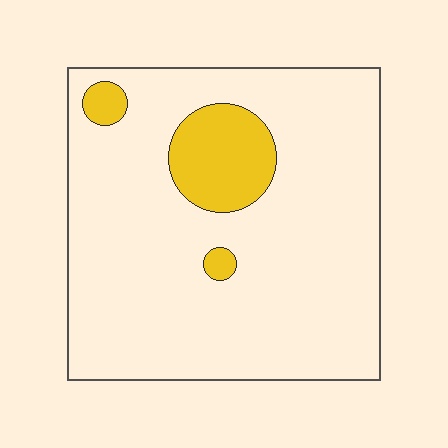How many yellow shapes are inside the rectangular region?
3.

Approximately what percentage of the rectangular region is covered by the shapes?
Approximately 10%.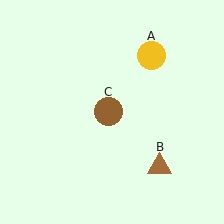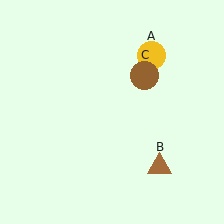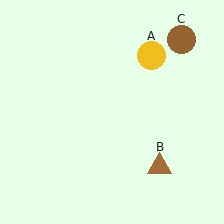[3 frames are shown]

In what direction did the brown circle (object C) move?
The brown circle (object C) moved up and to the right.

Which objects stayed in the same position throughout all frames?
Yellow circle (object A) and brown triangle (object B) remained stationary.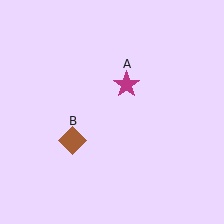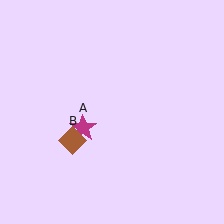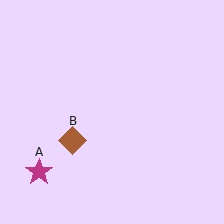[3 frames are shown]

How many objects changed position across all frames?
1 object changed position: magenta star (object A).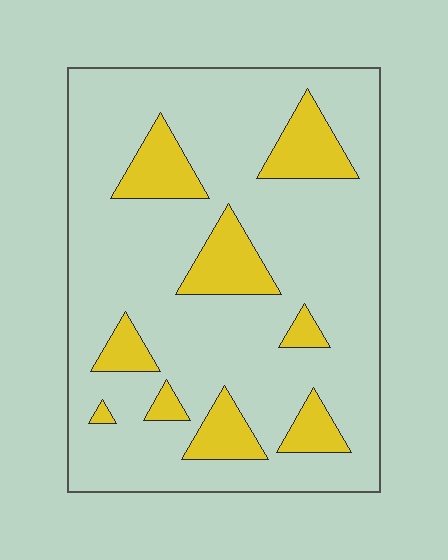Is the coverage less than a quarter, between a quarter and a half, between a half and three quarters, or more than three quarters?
Less than a quarter.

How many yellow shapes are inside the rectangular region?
9.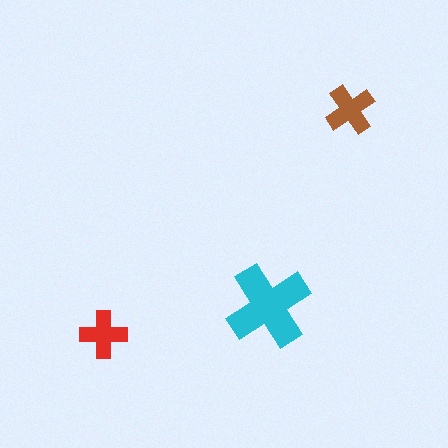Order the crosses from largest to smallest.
the cyan one, the brown one, the red one.